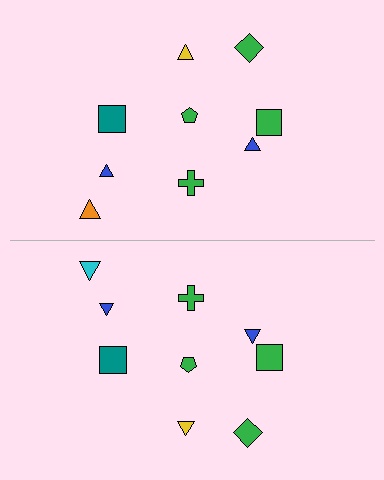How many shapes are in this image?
There are 18 shapes in this image.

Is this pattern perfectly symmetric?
No, the pattern is not perfectly symmetric. The cyan triangle on the bottom side breaks the symmetry — its mirror counterpart is orange.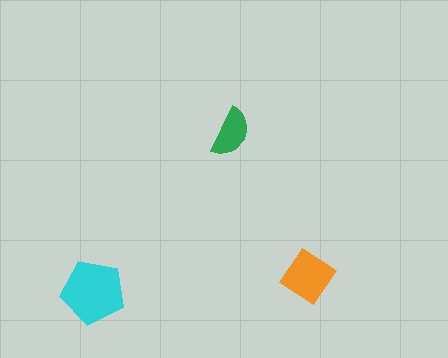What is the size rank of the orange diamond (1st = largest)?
2nd.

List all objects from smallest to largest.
The green semicircle, the orange diamond, the cyan pentagon.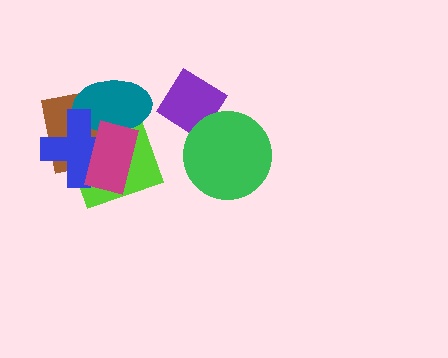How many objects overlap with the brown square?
4 objects overlap with the brown square.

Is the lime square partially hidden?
Yes, it is partially covered by another shape.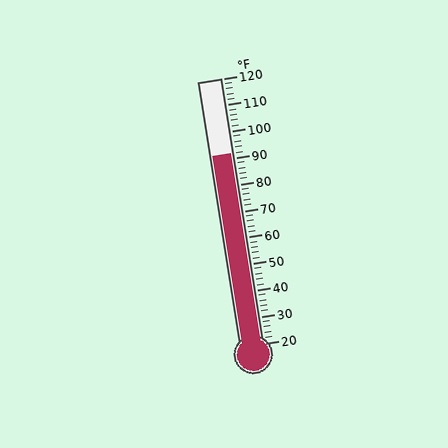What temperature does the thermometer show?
The thermometer shows approximately 92°F.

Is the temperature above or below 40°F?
The temperature is above 40°F.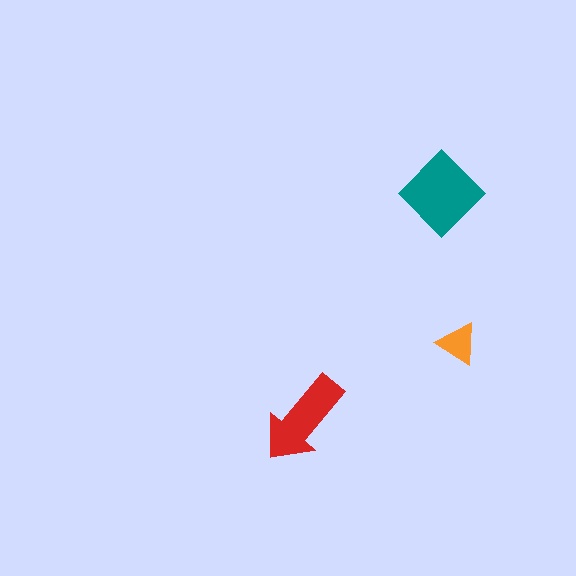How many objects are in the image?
There are 3 objects in the image.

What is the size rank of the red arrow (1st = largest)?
2nd.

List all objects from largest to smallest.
The teal diamond, the red arrow, the orange triangle.